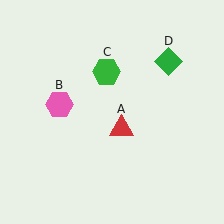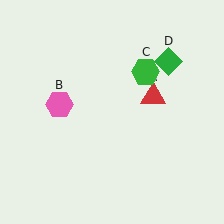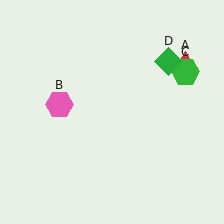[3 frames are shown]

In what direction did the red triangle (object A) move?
The red triangle (object A) moved up and to the right.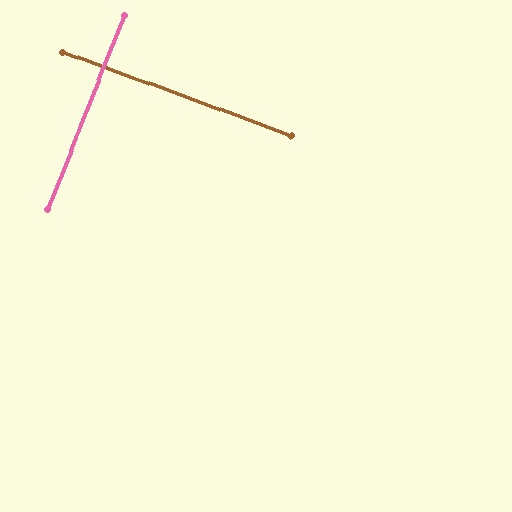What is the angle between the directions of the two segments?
Approximately 89 degrees.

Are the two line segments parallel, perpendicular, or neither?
Perpendicular — they meet at approximately 89°.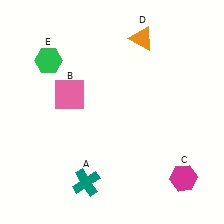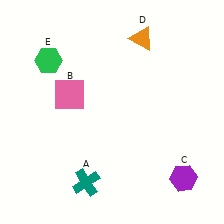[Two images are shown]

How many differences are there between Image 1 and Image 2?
There is 1 difference between the two images.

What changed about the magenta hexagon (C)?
In Image 1, C is magenta. In Image 2, it changed to purple.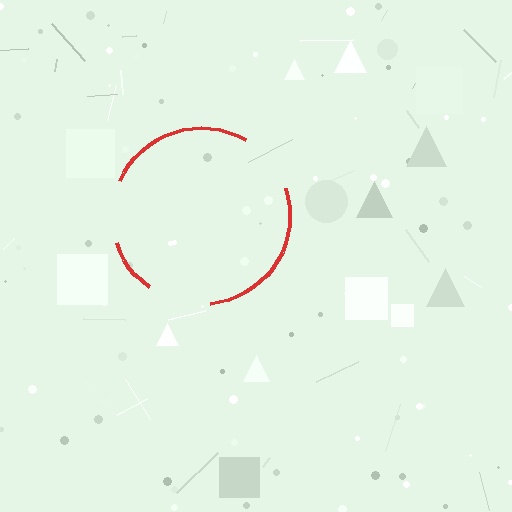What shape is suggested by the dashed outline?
The dashed outline suggests a circle.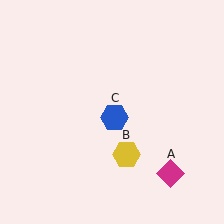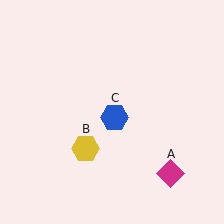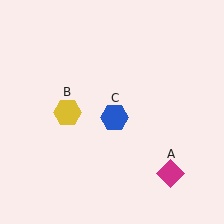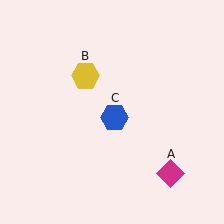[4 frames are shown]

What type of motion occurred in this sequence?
The yellow hexagon (object B) rotated clockwise around the center of the scene.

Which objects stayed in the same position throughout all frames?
Magenta diamond (object A) and blue hexagon (object C) remained stationary.